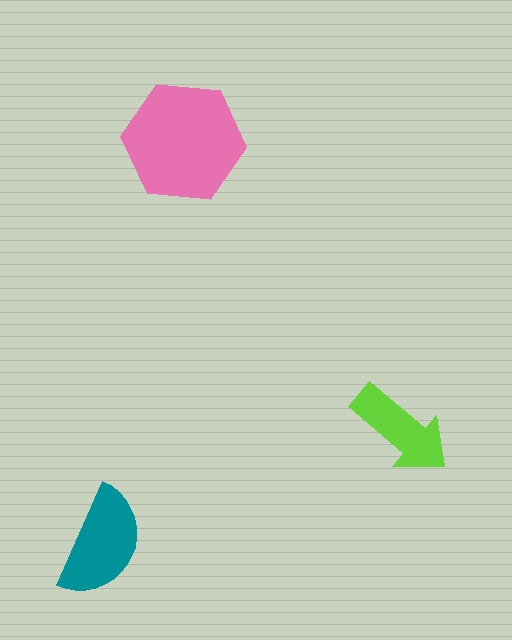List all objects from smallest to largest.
The lime arrow, the teal semicircle, the pink hexagon.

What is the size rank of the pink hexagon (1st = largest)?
1st.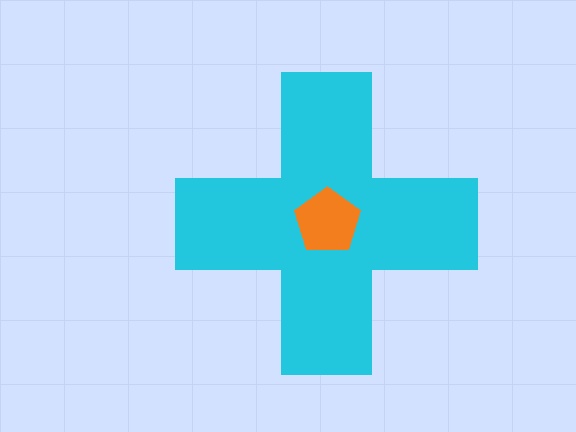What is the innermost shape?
The orange pentagon.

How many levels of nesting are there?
2.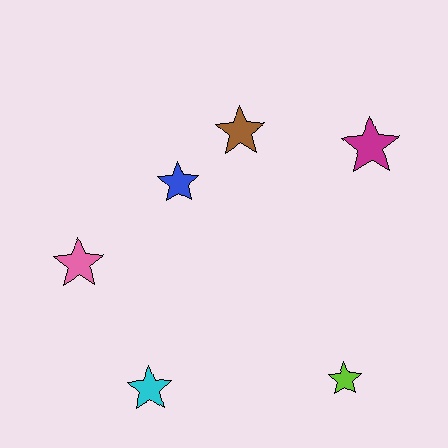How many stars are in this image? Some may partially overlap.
There are 6 stars.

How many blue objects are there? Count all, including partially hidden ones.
There is 1 blue object.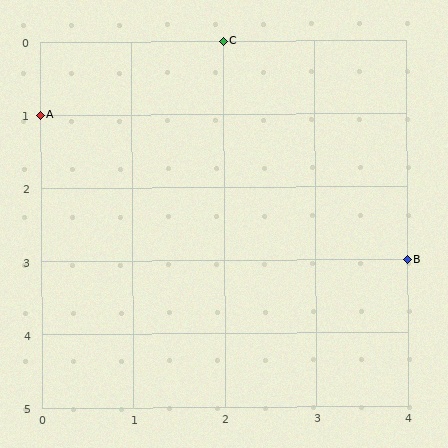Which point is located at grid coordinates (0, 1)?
Point A is at (0, 1).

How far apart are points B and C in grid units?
Points B and C are 2 columns and 3 rows apart (about 3.6 grid units diagonally).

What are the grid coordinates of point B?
Point B is at grid coordinates (4, 3).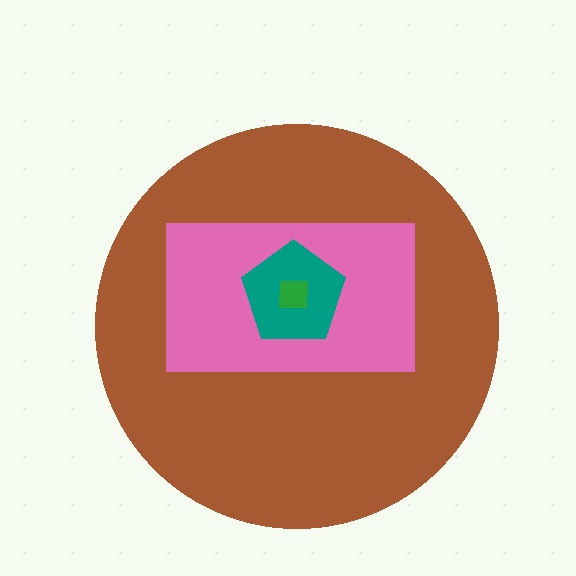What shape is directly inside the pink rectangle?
The teal pentagon.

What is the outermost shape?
The brown circle.